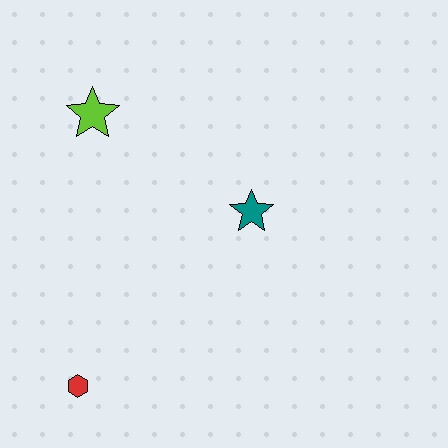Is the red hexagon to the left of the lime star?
Yes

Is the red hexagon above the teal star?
No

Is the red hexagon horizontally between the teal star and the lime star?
No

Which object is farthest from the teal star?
The red hexagon is farthest from the teal star.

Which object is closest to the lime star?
The teal star is closest to the lime star.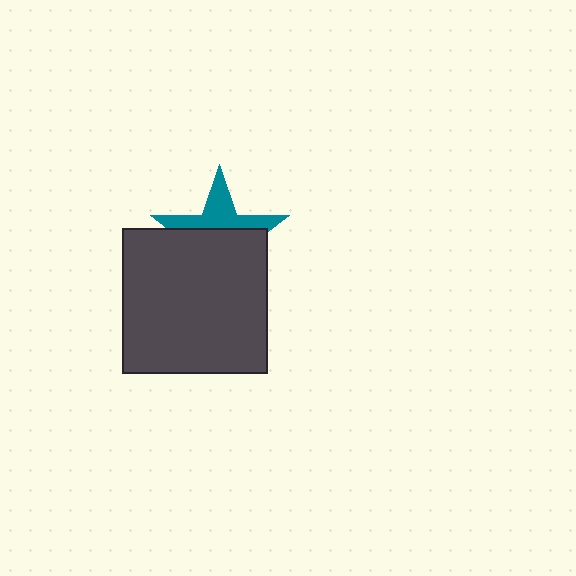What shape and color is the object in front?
The object in front is a dark gray square.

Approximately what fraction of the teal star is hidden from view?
Roughly 62% of the teal star is hidden behind the dark gray square.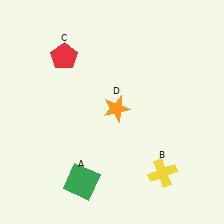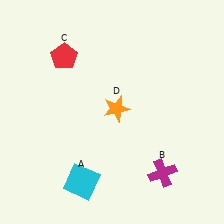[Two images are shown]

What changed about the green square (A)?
In Image 1, A is green. In Image 2, it changed to cyan.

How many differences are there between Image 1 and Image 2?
There are 2 differences between the two images.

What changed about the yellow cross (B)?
In Image 1, B is yellow. In Image 2, it changed to magenta.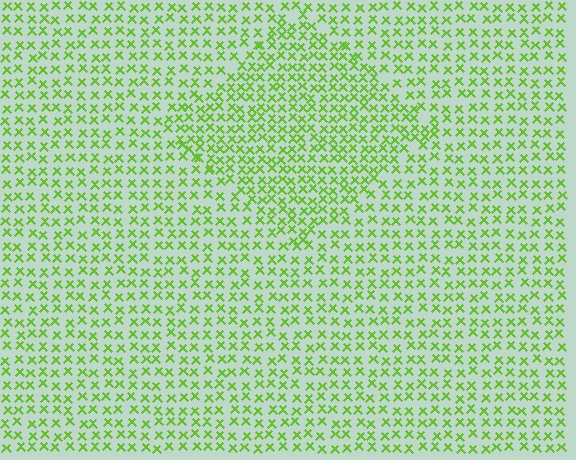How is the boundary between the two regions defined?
The boundary is defined by a change in element density (approximately 1.5x ratio). All elements are the same color, size, and shape.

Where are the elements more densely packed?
The elements are more densely packed inside the diamond boundary.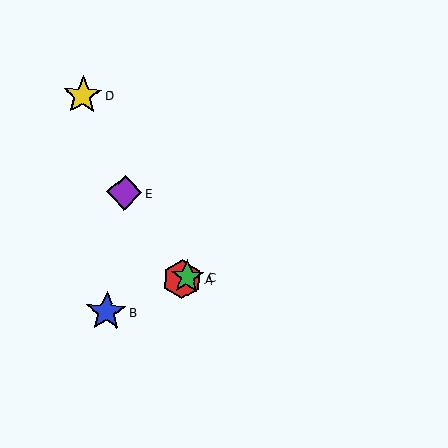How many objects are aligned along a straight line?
3 objects (A, B, C) are aligned along a straight line.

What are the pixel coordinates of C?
Object C is at (187, 277).